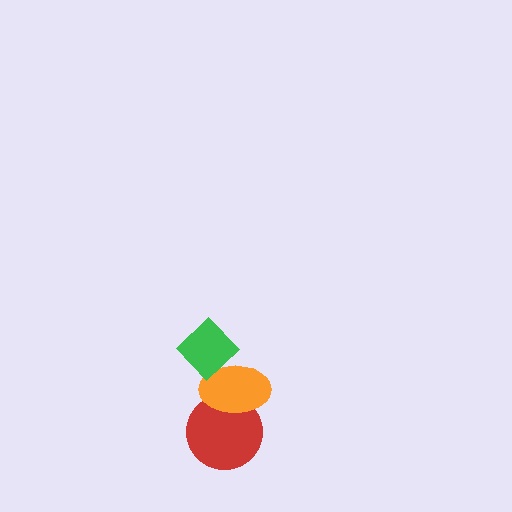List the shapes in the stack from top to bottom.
From top to bottom: the green diamond, the orange ellipse, the red circle.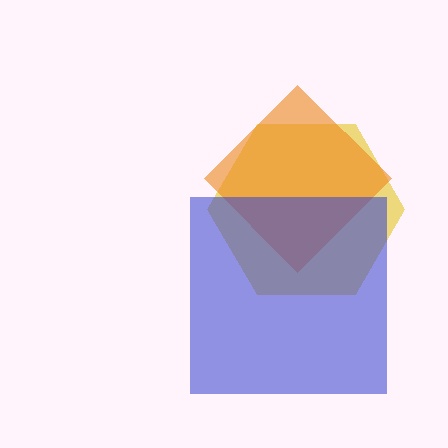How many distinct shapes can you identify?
There are 3 distinct shapes: a yellow hexagon, an orange diamond, a blue square.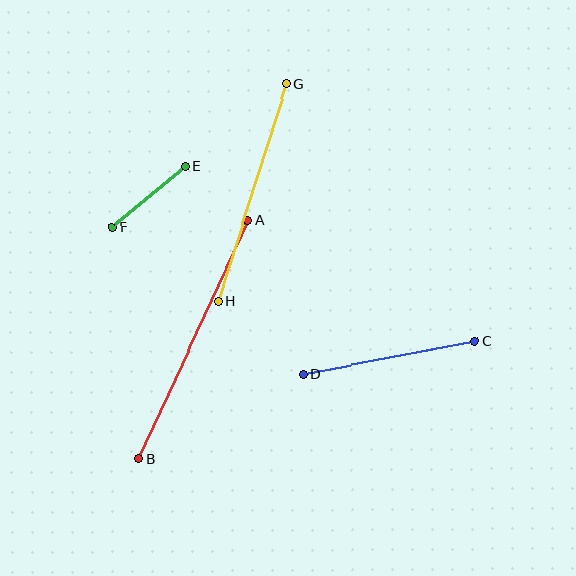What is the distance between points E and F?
The distance is approximately 95 pixels.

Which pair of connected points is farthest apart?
Points A and B are farthest apart.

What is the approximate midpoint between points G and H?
The midpoint is at approximately (253, 193) pixels.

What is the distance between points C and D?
The distance is approximately 175 pixels.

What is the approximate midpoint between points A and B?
The midpoint is at approximately (194, 340) pixels.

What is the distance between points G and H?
The distance is approximately 228 pixels.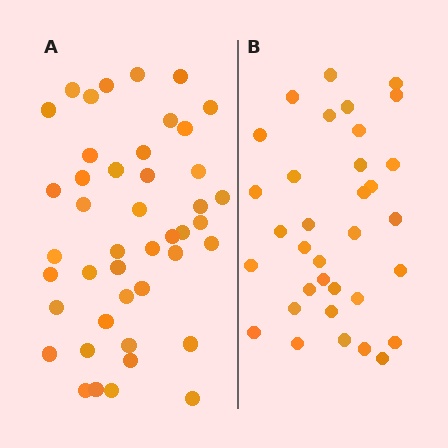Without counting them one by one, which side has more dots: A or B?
Region A (the left region) has more dots.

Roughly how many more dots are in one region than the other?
Region A has roughly 10 or so more dots than region B.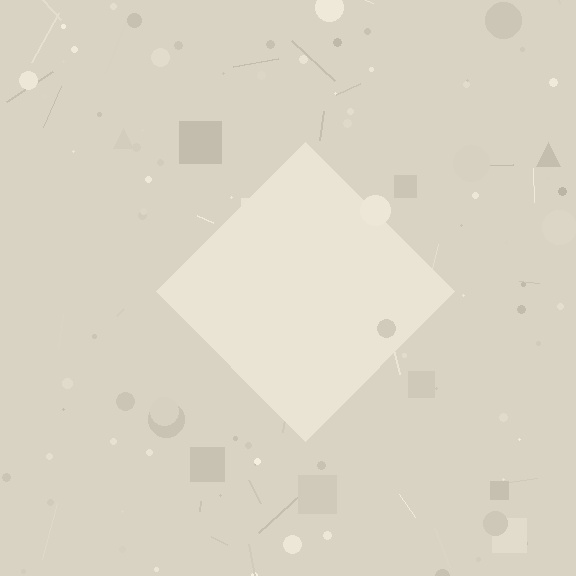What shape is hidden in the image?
A diamond is hidden in the image.